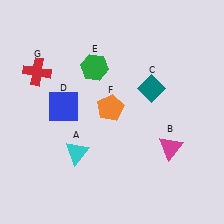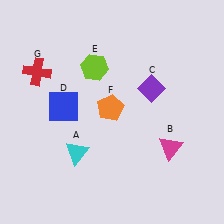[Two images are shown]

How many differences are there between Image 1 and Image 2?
There are 2 differences between the two images.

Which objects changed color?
C changed from teal to purple. E changed from green to lime.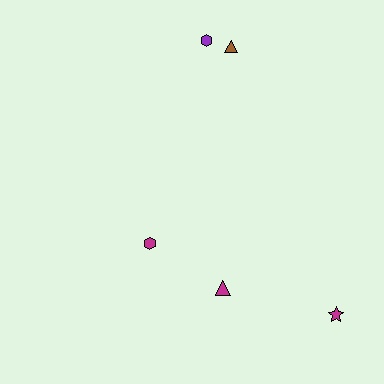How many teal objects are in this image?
There are no teal objects.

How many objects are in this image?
There are 5 objects.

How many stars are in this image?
There is 1 star.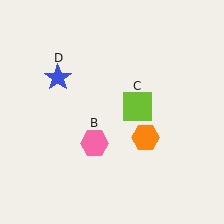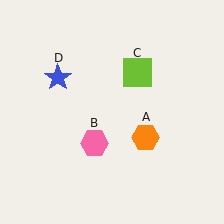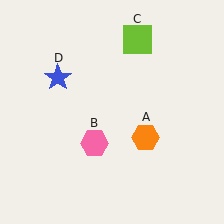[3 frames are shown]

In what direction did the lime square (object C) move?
The lime square (object C) moved up.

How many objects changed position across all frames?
1 object changed position: lime square (object C).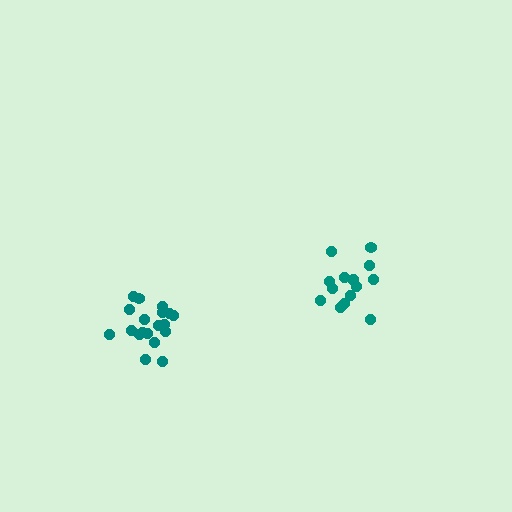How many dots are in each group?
Group 1: 15 dots, Group 2: 19 dots (34 total).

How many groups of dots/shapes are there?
There are 2 groups.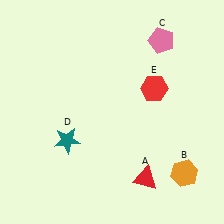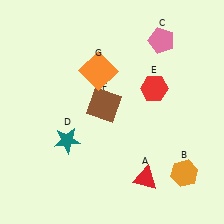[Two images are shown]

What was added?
A brown square (F), an orange square (G) were added in Image 2.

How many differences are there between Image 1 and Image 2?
There are 2 differences between the two images.